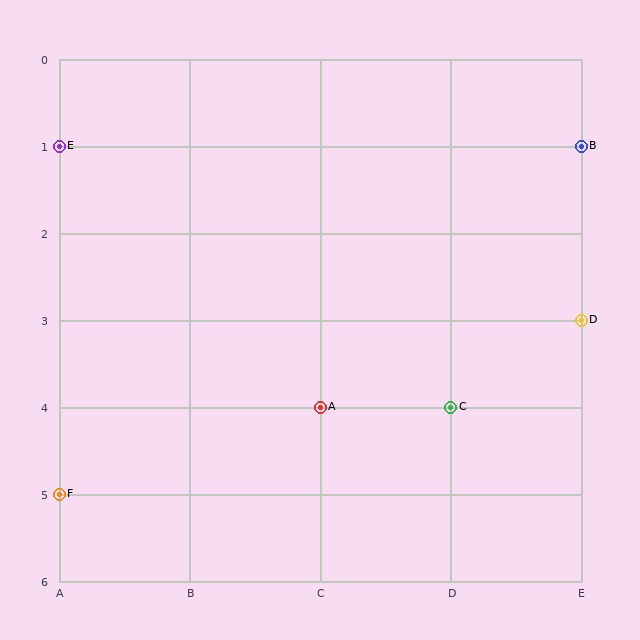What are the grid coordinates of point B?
Point B is at grid coordinates (E, 1).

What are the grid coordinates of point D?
Point D is at grid coordinates (E, 3).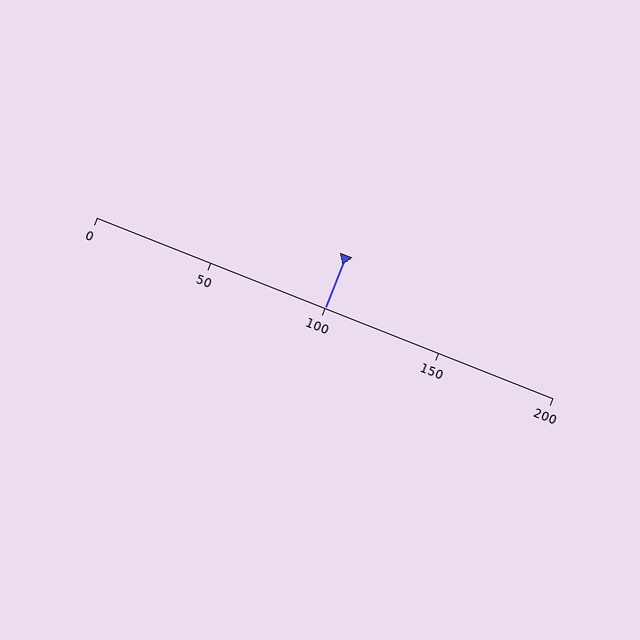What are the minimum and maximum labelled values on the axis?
The axis runs from 0 to 200.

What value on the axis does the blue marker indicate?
The marker indicates approximately 100.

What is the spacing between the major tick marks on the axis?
The major ticks are spaced 50 apart.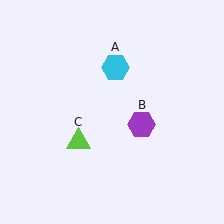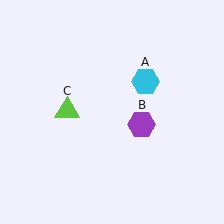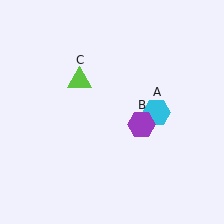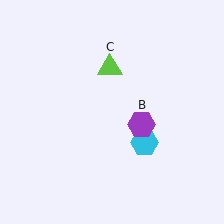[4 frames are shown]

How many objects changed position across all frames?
2 objects changed position: cyan hexagon (object A), lime triangle (object C).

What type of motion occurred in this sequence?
The cyan hexagon (object A), lime triangle (object C) rotated clockwise around the center of the scene.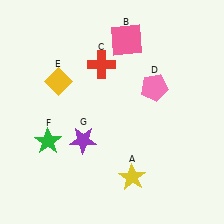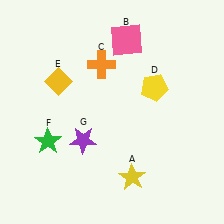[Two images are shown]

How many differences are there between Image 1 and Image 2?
There are 2 differences between the two images.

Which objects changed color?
C changed from red to orange. D changed from pink to yellow.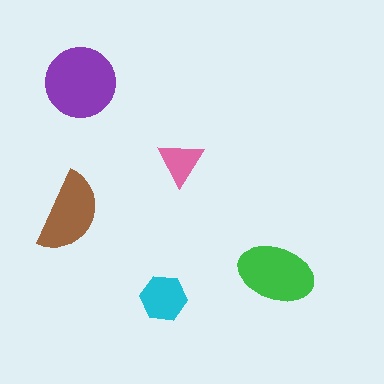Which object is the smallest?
The pink triangle.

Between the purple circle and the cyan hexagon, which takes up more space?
The purple circle.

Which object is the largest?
The purple circle.